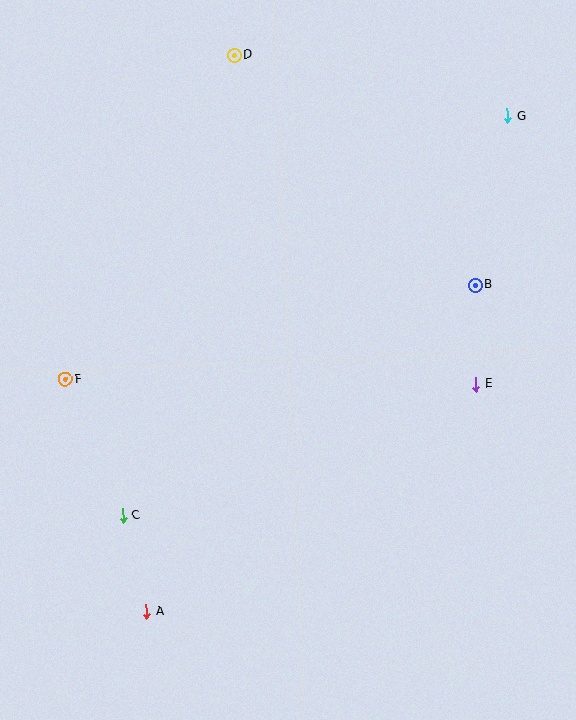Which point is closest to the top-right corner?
Point G is closest to the top-right corner.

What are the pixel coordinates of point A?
Point A is at (146, 611).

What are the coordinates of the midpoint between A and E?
The midpoint between A and E is at (311, 498).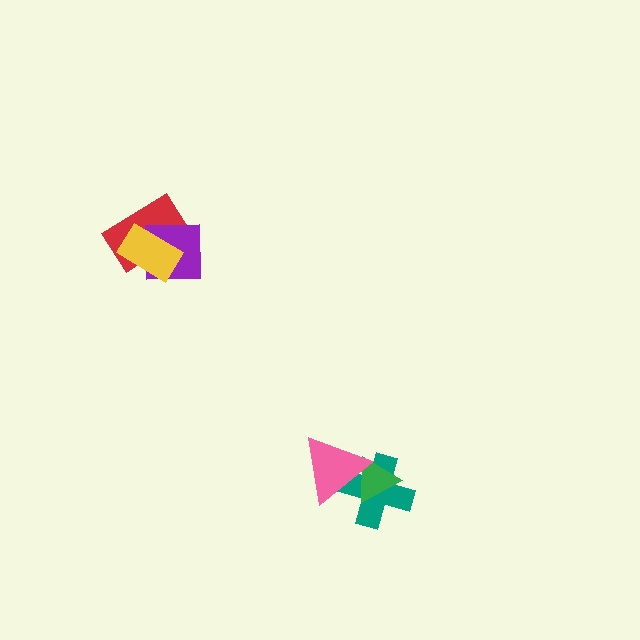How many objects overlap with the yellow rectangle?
2 objects overlap with the yellow rectangle.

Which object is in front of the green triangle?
The pink triangle is in front of the green triangle.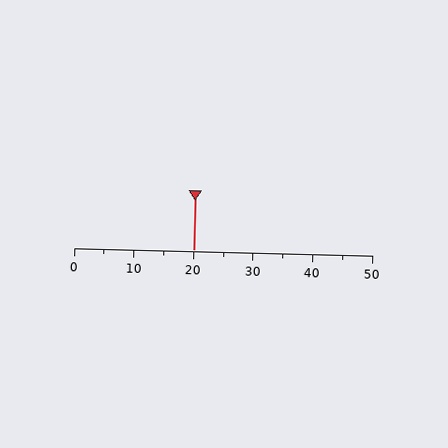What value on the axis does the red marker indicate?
The marker indicates approximately 20.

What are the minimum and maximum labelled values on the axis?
The axis runs from 0 to 50.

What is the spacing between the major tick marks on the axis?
The major ticks are spaced 10 apart.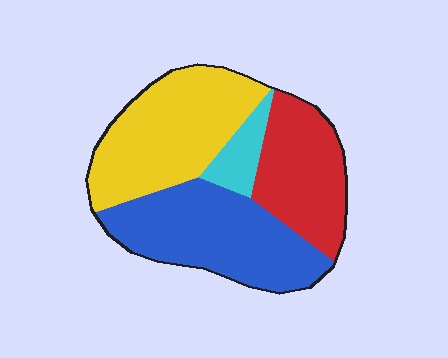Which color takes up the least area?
Cyan, at roughly 5%.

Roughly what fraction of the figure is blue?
Blue covers around 35% of the figure.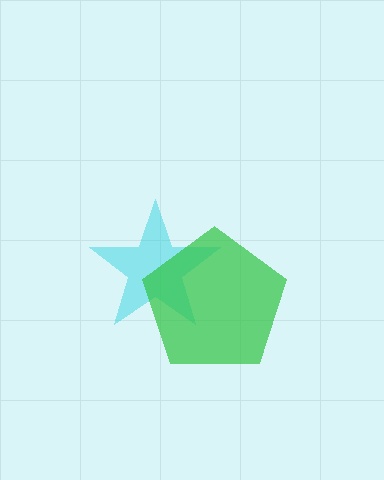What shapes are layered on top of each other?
The layered shapes are: a cyan star, a green pentagon.